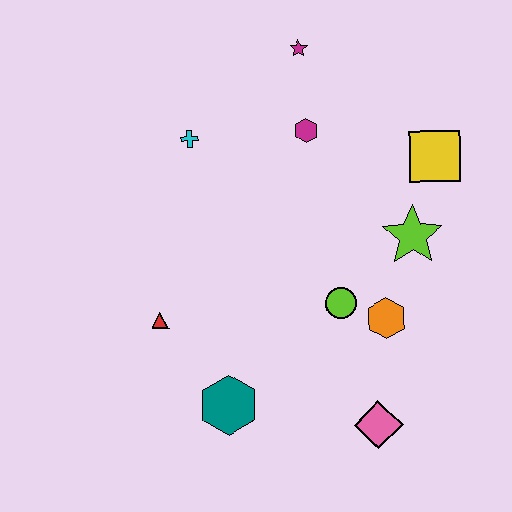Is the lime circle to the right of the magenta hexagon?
Yes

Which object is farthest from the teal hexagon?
The magenta star is farthest from the teal hexagon.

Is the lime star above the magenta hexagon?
No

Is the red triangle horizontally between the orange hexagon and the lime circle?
No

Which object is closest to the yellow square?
The lime star is closest to the yellow square.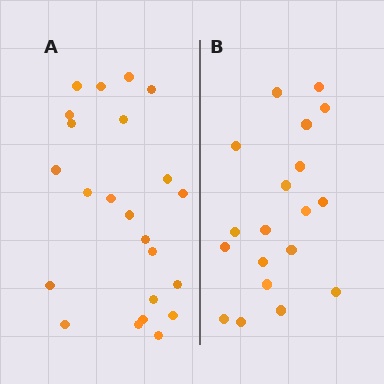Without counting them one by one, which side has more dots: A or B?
Region A (the left region) has more dots.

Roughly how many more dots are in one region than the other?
Region A has about 4 more dots than region B.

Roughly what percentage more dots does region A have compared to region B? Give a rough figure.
About 20% more.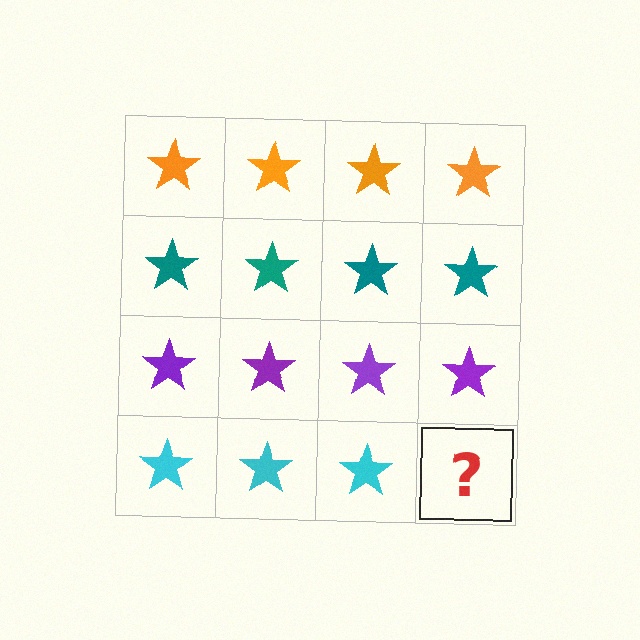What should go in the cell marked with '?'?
The missing cell should contain a cyan star.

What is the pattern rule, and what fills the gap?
The rule is that each row has a consistent color. The gap should be filled with a cyan star.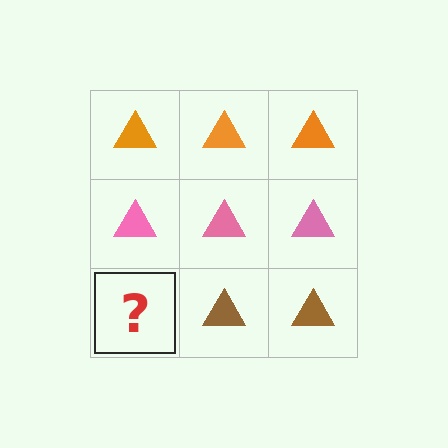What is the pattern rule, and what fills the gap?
The rule is that each row has a consistent color. The gap should be filled with a brown triangle.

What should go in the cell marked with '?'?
The missing cell should contain a brown triangle.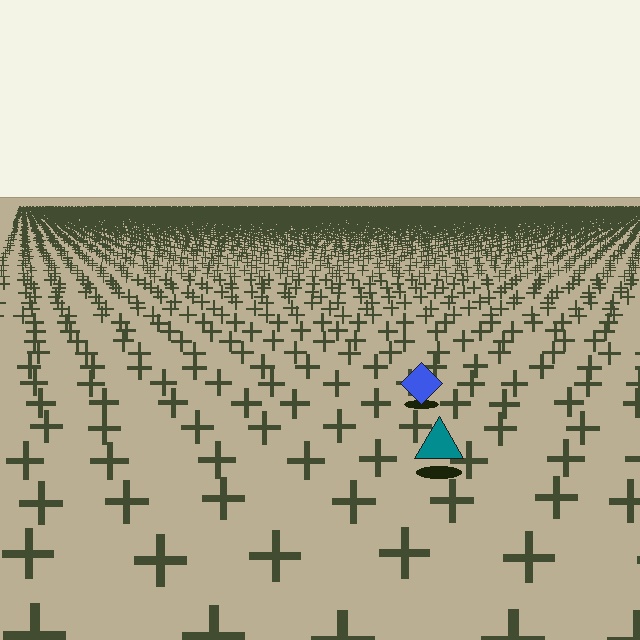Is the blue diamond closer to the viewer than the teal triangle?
No. The teal triangle is closer — you can tell from the texture gradient: the ground texture is coarser near it.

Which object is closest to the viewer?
The teal triangle is closest. The texture marks near it are larger and more spread out.